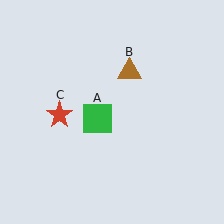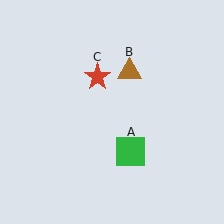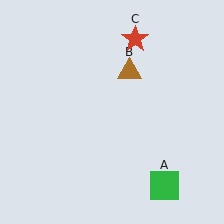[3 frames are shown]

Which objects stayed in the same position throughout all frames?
Brown triangle (object B) remained stationary.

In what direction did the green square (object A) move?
The green square (object A) moved down and to the right.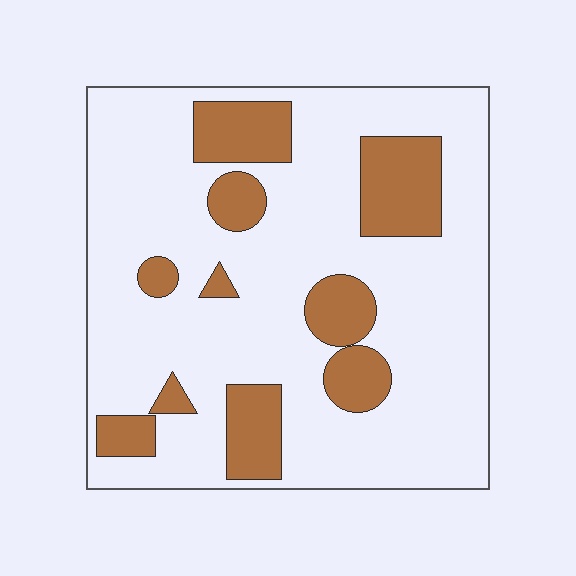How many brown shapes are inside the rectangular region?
10.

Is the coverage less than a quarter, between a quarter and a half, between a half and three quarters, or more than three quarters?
Less than a quarter.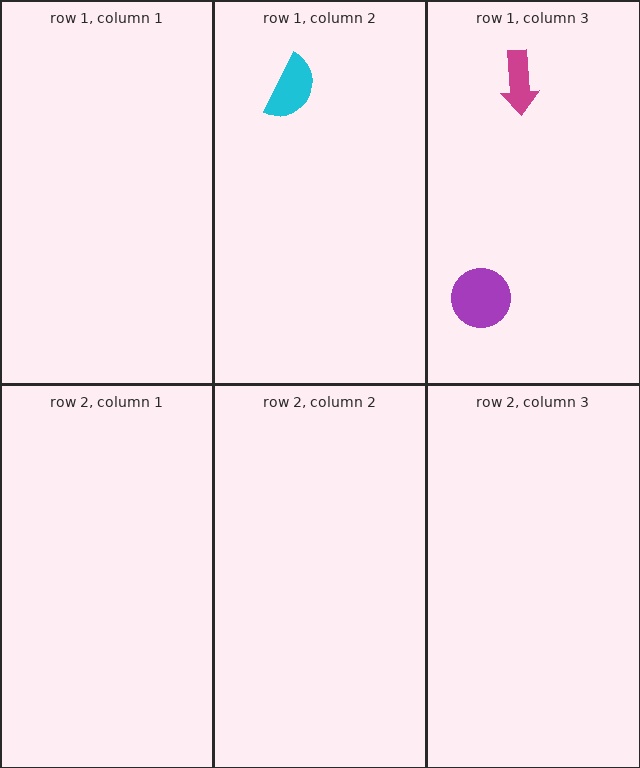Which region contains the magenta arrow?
The row 1, column 3 region.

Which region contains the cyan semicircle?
The row 1, column 2 region.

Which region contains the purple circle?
The row 1, column 3 region.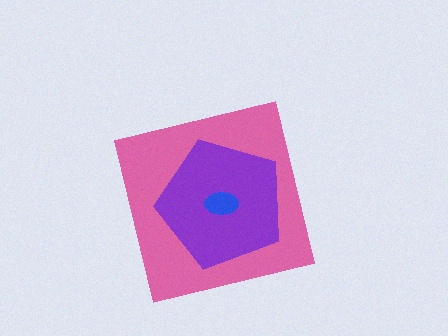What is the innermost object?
The blue ellipse.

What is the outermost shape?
The pink square.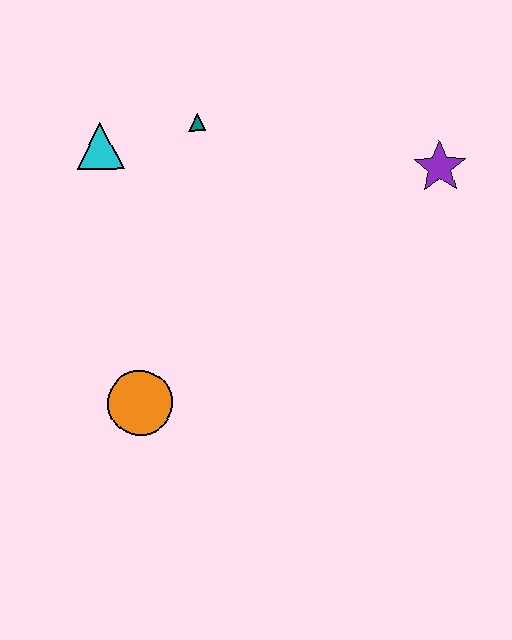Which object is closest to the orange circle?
The cyan triangle is closest to the orange circle.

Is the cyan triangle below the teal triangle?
Yes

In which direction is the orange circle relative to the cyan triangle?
The orange circle is below the cyan triangle.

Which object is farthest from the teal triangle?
The orange circle is farthest from the teal triangle.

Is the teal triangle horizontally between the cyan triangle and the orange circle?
No